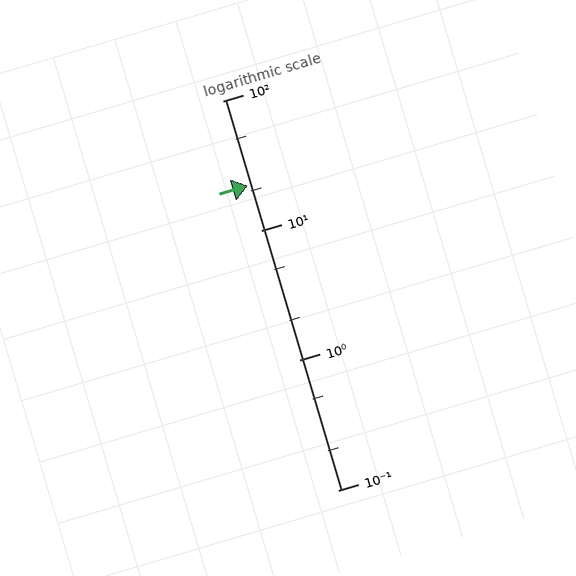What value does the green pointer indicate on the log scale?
The pointer indicates approximately 22.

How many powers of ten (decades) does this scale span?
The scale spans 3 decades, from 0.1 to 100.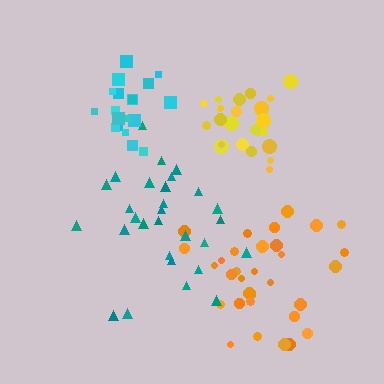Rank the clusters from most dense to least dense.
yellow, cyan, orange, teal.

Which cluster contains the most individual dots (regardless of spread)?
Orange (32).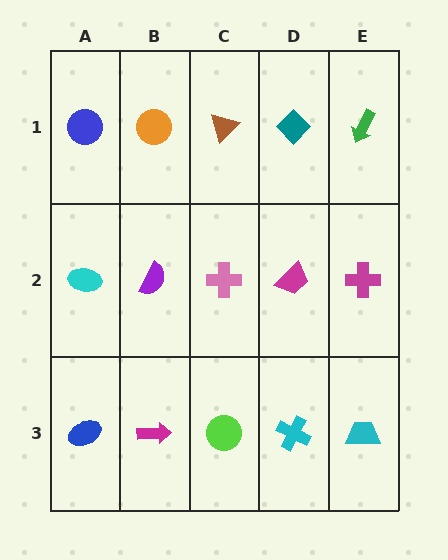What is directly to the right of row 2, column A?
A purple semicircle.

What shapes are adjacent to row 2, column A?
A blue circle (row 1, column A), a blue ellipse (row 3, column A), a purple semicircle (row 2, column B).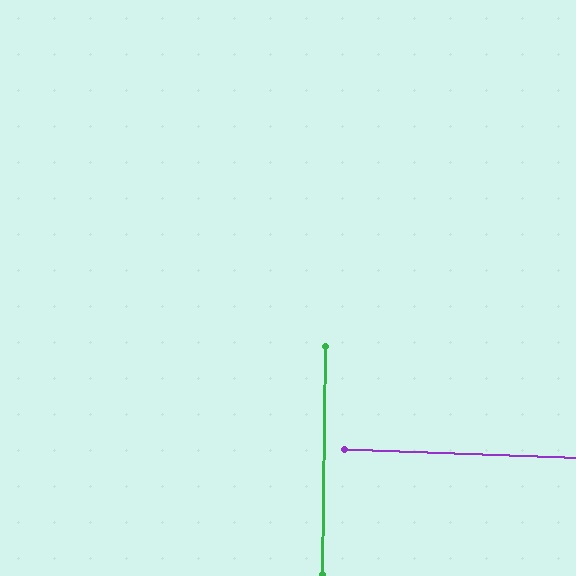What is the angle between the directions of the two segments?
Approximately 89 degrees.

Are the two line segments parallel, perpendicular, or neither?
Perpendicular — they meet at approximately 89°.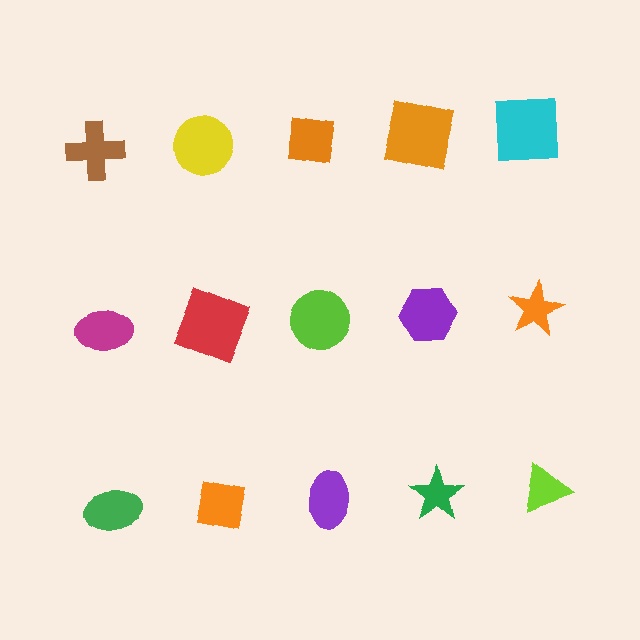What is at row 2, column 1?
A magenta ellipse.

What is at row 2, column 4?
A purple hexagon.